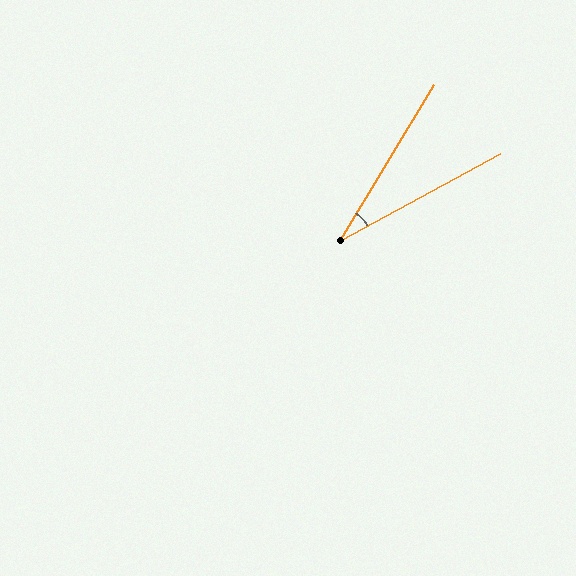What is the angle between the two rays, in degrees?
Approximately 31 degrees.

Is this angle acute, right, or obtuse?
It is acute.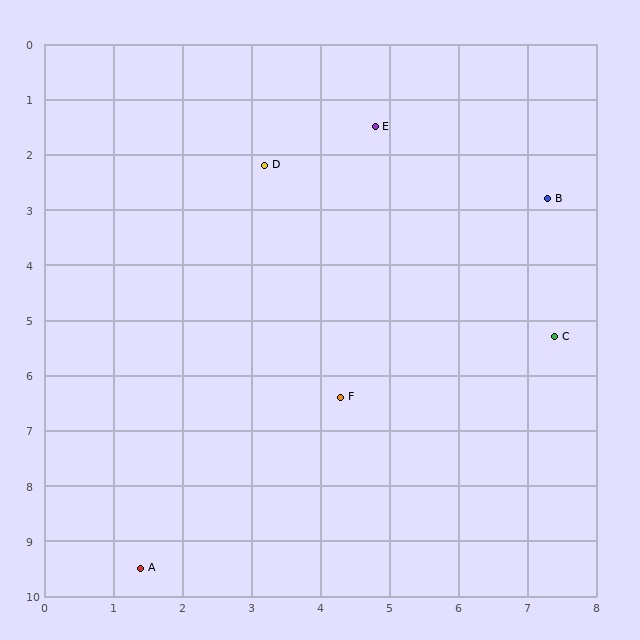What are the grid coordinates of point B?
Point B is at approximately (7.3, 2.8).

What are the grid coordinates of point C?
Point C is at approximately (7.4, 5.3).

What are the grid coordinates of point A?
Point A is at approximately (1.4, 9.5).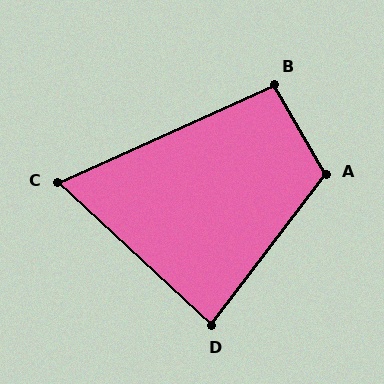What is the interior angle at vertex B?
Approximately 96 degrees (obtuse).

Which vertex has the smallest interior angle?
C, at approximately 67 degrees.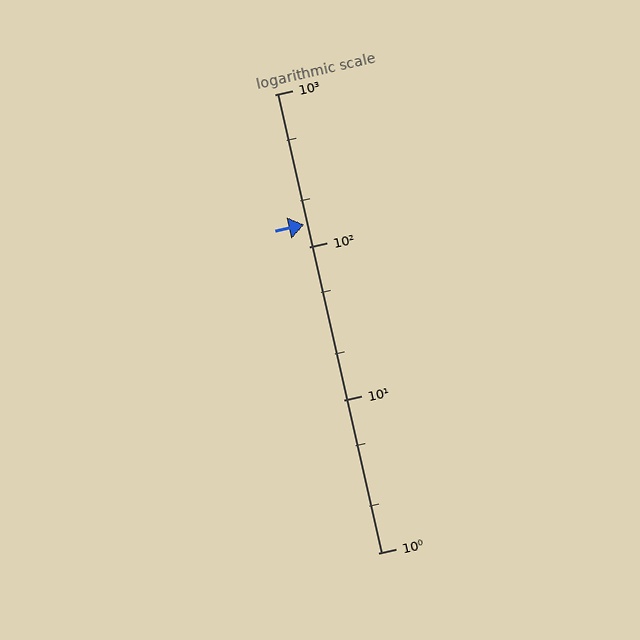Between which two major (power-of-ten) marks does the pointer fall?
The pointer is between 100 and 1000.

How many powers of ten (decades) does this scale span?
The scale spans 3 decades, from 1 to 1000.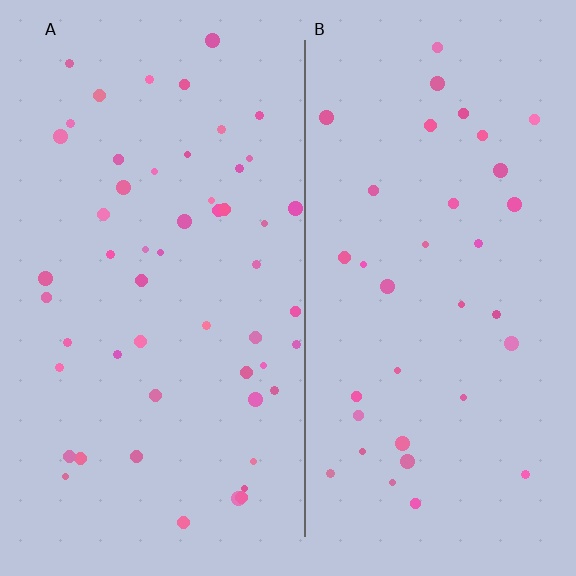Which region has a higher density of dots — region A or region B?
A (the left).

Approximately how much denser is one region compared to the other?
Approximately 1.5× — region A over region B.